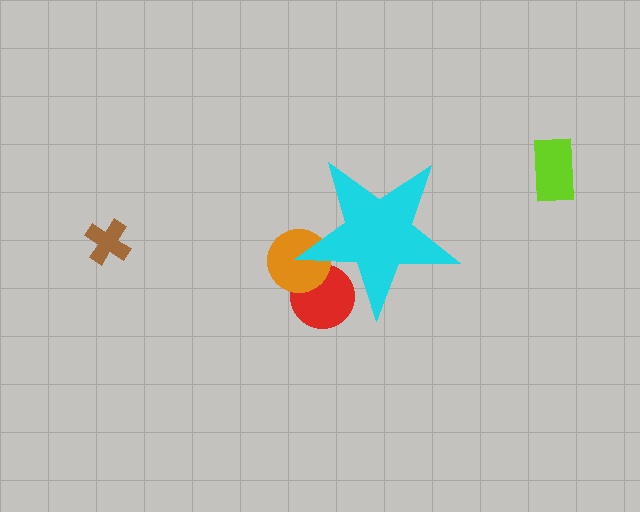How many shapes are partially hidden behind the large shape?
2 shapes are partially hidden.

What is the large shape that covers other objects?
A cyan star.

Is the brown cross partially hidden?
No, the brown cross is fully visible.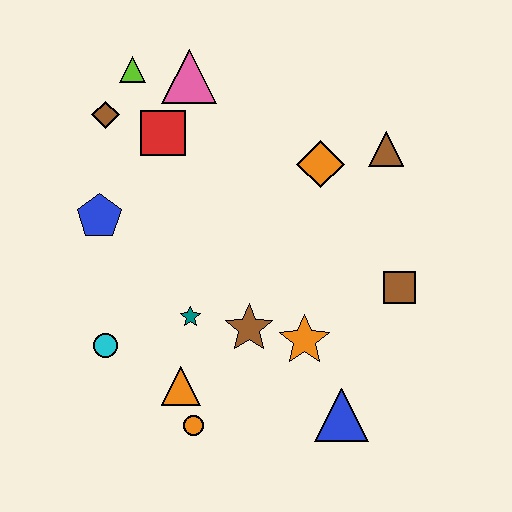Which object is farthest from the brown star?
The lime triangle is farthest from the brown star.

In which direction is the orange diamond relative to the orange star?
The orange diamond is above the orange star.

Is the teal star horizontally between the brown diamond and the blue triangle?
Yes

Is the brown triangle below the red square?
Yes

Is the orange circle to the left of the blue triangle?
Yes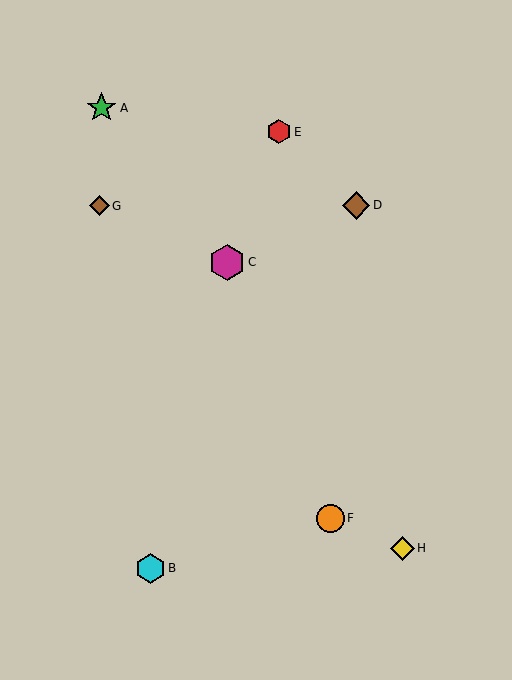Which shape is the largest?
The magenta hexagon (labeled C) is the largest.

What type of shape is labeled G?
Shape G is a brown diamond.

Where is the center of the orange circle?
The center of the orange circle is at (330, 518).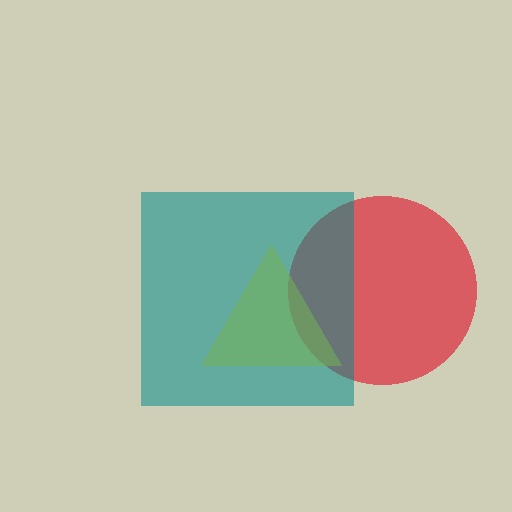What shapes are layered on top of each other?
The layered shapes are: a red circle, a yellow triangle, a teal square.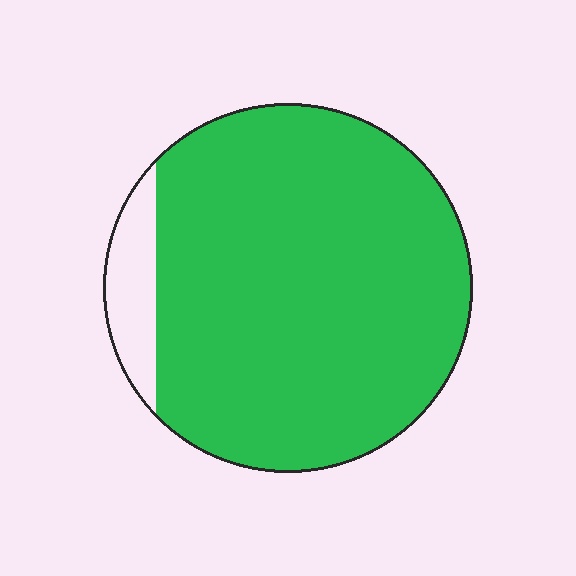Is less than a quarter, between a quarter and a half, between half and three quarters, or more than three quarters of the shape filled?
More than three quarters.